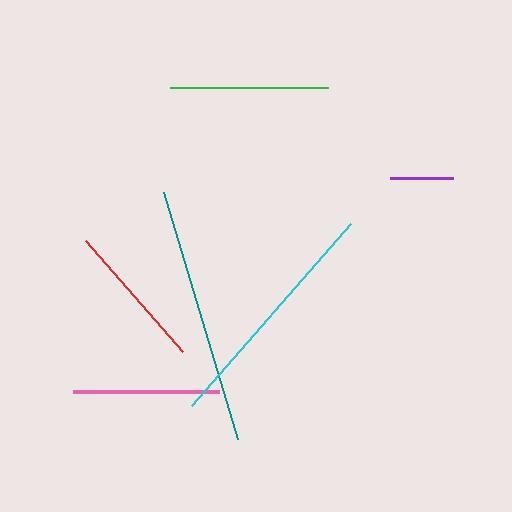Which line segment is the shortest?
The purple line is the shortest at approximately 62 pixels.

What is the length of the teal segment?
The teal segment is approximately 258 pixels long.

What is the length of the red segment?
The red segment is approximately 147 pixels long.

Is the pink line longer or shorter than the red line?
The red line is longer than the pink line.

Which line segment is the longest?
The teal line is the longest at approximately 258 pixels.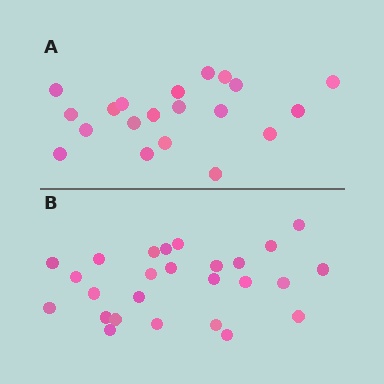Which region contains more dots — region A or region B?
Region B (the bottom region) has more dots.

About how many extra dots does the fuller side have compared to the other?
Region B has about 6 more dots than region A.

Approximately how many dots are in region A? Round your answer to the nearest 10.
About 20 dots.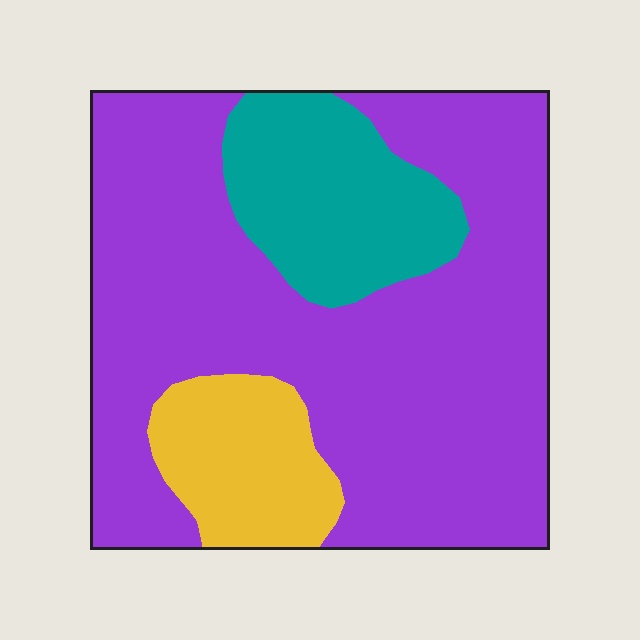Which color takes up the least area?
Yellow, at roughly 10%.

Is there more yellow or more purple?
Purple.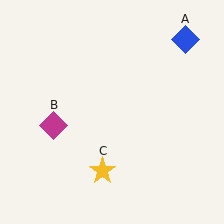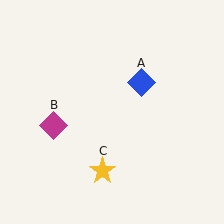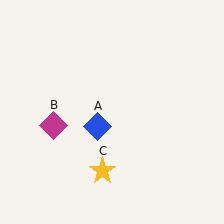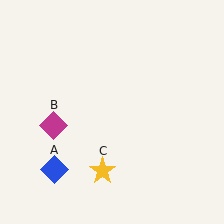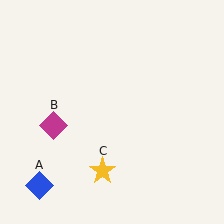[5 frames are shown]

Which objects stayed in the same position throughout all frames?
Magenta diamond (object B) and yellow star (object C) remained stationary.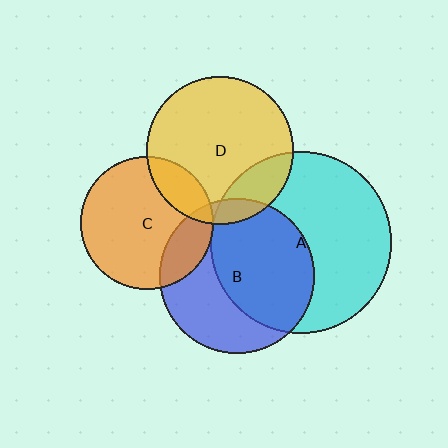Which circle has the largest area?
Circle A (cyan).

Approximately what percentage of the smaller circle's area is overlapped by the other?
Approximately 55%.